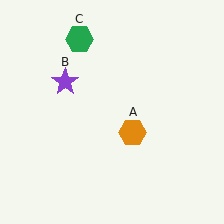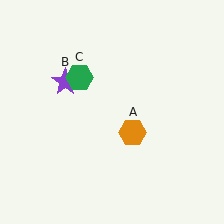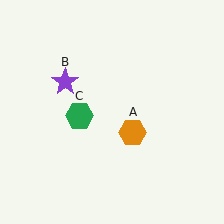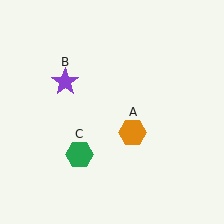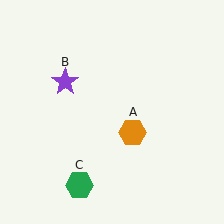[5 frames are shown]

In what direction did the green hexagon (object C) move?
The green hexagon (object C) moved down.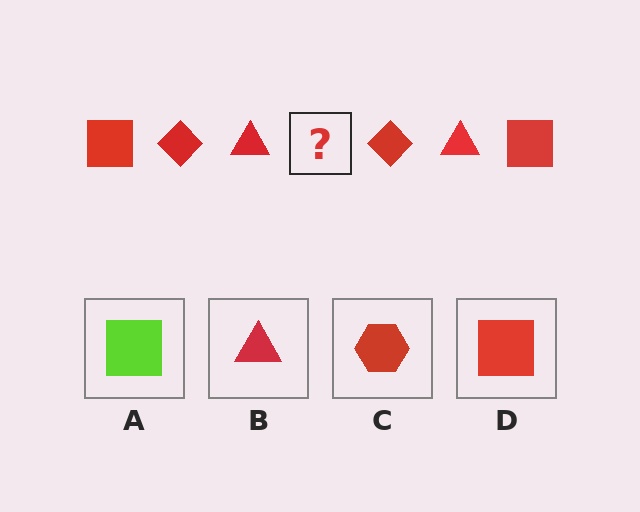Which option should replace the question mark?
Option D.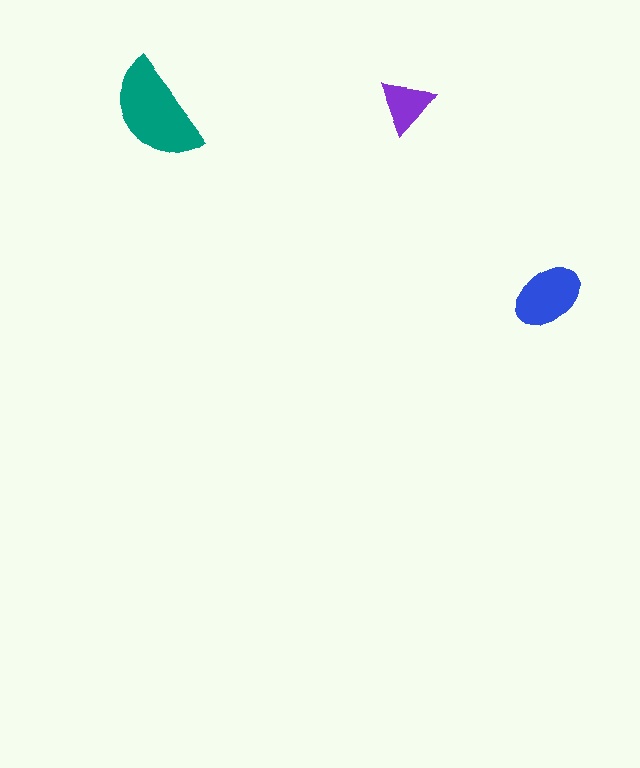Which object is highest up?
The purple triangle is topmost.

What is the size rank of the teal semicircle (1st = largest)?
1st.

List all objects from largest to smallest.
The teal semicircle, the blue ellipse, the purple triangle.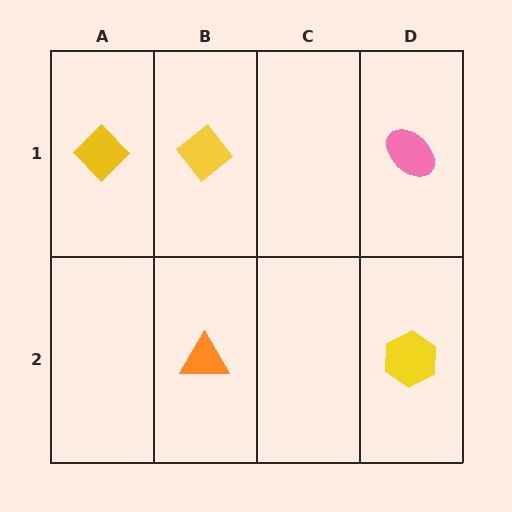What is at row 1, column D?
A pink ellipse.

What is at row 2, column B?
An orange triangle.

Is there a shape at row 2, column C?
No, that cell is empty.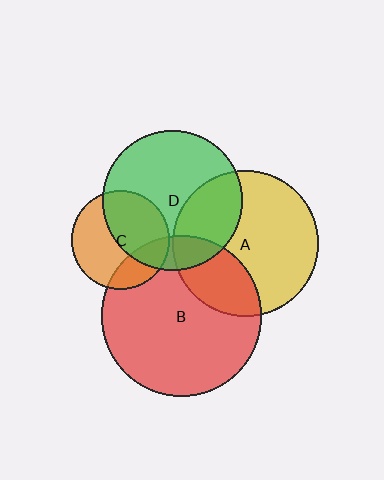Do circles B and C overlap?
Yes.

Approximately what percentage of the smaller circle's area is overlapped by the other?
Approximately 25%.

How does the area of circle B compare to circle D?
Approximately 1.3 times.